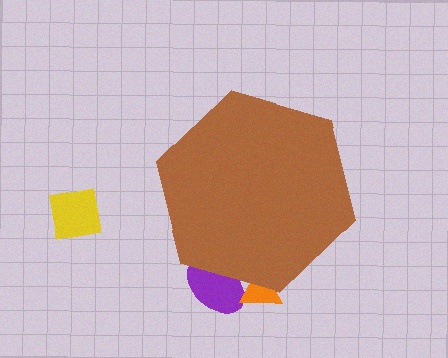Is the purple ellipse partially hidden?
Yes, the purple ellipse is partially hidden behind the brown hexagon.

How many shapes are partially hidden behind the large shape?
2 shapes are partially hidden.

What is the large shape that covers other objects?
A brown hexagon.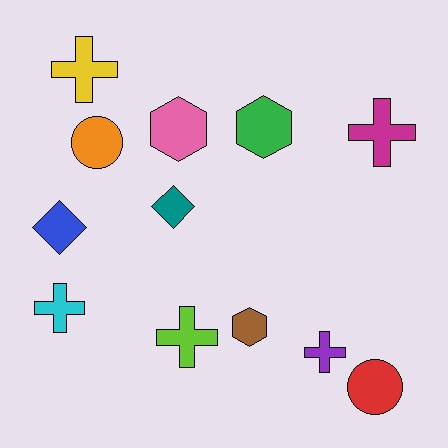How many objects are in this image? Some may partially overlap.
There are 12 objects.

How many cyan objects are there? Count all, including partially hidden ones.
There is 1 cyan object.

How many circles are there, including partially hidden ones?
There are 2 circles.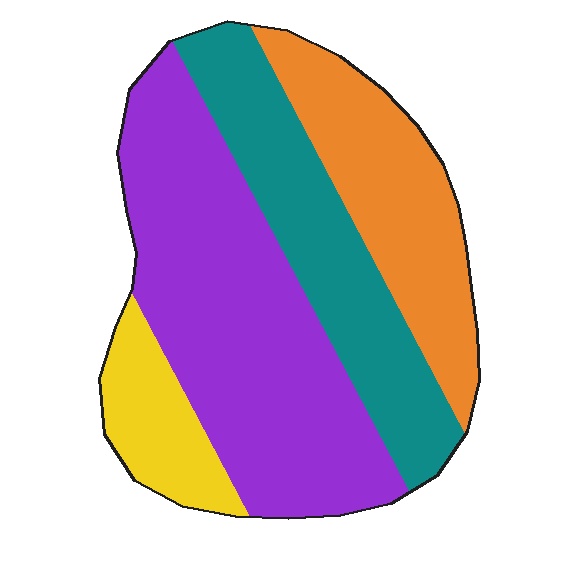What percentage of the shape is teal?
Teal takes up about one quarter (1/4) of the shape.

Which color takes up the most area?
Purple, at roughly 45%.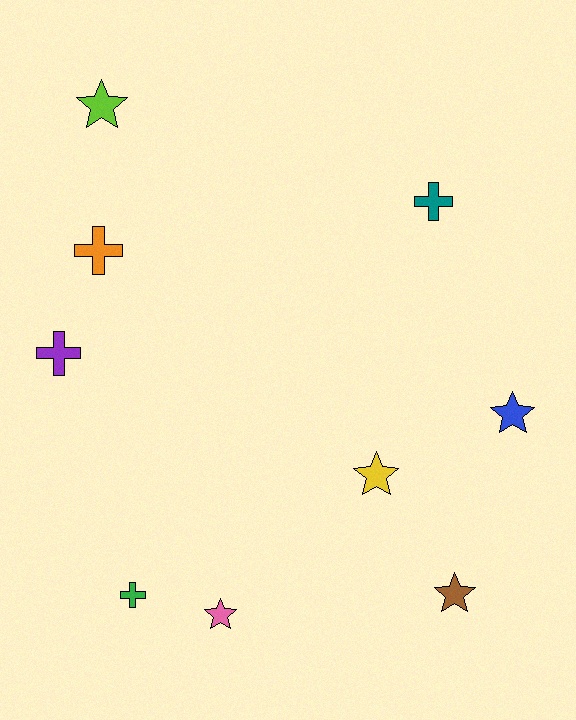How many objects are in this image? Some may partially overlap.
There are 9 objects.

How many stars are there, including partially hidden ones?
There are 5 stars.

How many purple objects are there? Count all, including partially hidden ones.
There is 1 purple object.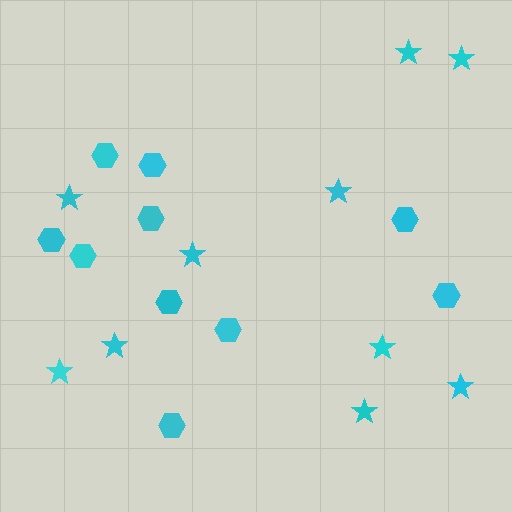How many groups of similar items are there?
There are 2 groups: one group of stars (10) and one group of hexagons (10).